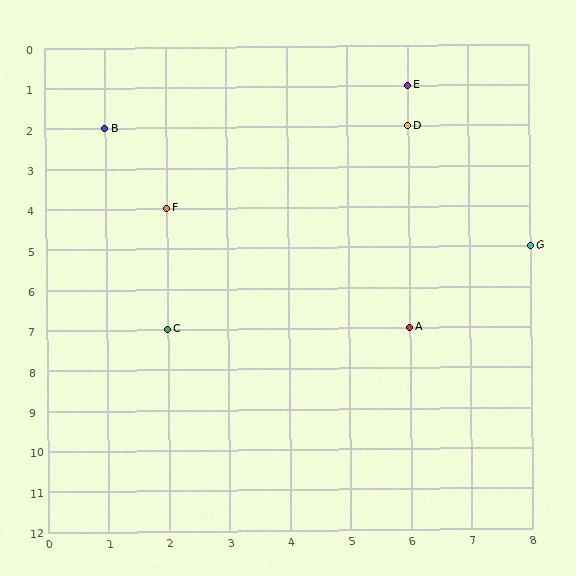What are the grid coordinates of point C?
Point C is at grid coordinates (2, 7).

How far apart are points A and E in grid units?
Points A and E are 6 rows apart.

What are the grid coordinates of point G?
Point G is at grid coordinates (8, 5).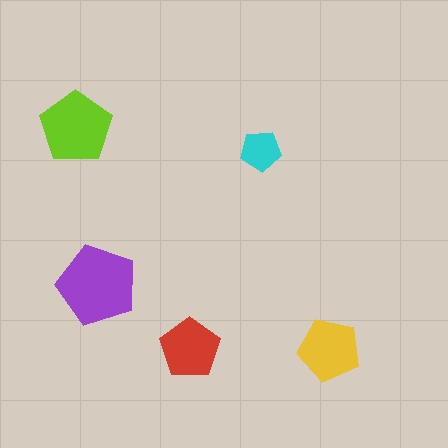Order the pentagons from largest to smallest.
the purple one, the lime one, the yellow one, the red one, the cyan one.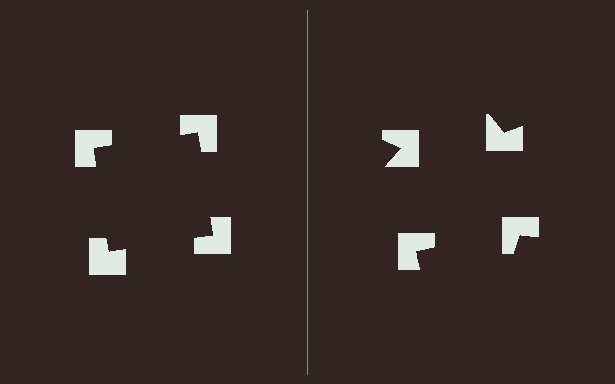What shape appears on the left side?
An illusory square.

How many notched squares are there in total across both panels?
8 — 4 on each side.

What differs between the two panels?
The notched squares are positioned identically on both sides; only the wedge orientations differ. On the left they align to a square; on the right they are misaligned.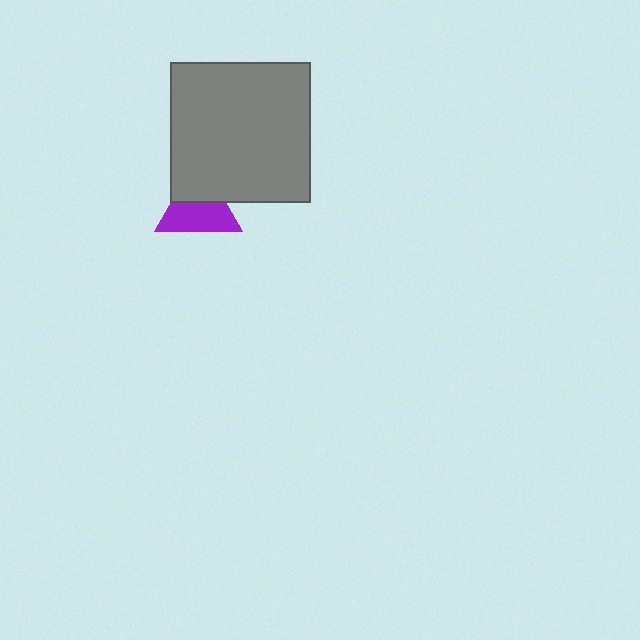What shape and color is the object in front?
The object in front is a gray square.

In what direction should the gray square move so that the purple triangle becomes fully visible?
The gray square should move up. That is the shortest direction to clear the overlap and leave the purple triangle fully visible.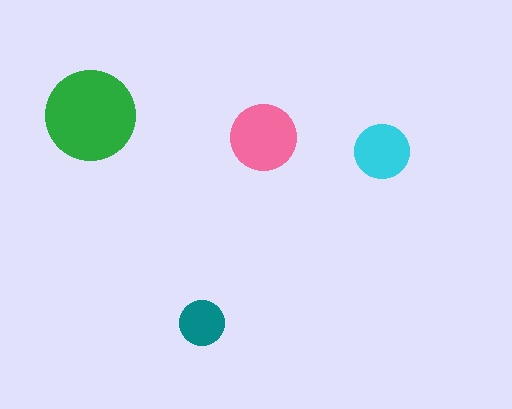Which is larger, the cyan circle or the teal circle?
The cyan one.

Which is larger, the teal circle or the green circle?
The green one.